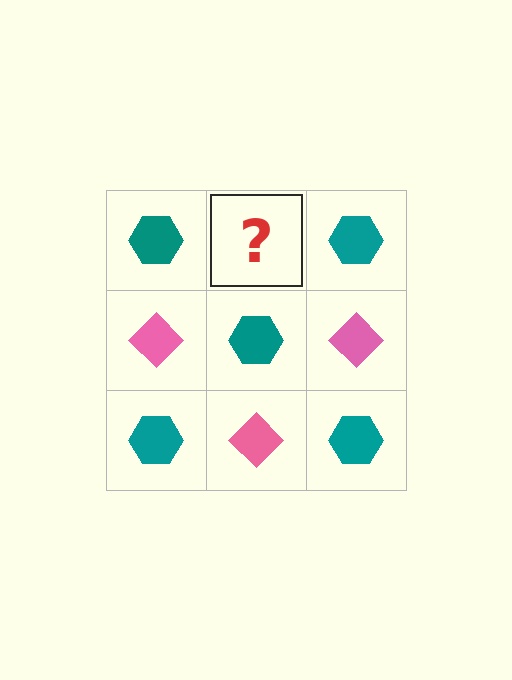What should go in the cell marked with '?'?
The missing cell should contain a pink diamond.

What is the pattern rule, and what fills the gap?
The rule is that it alternates teal hexagon and pink diamond in a checkerboard pattern. The gap should be filled with a pink diamond.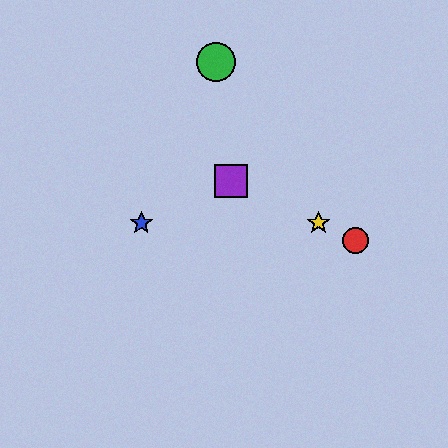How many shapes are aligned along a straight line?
3 shapes (the red circle, the yellow star, the purple square) are aligned along a straight line.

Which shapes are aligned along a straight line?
The red circle, the yellow star, the purple square are aligned along a straight line.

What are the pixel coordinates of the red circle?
The red circle is at (355, 240).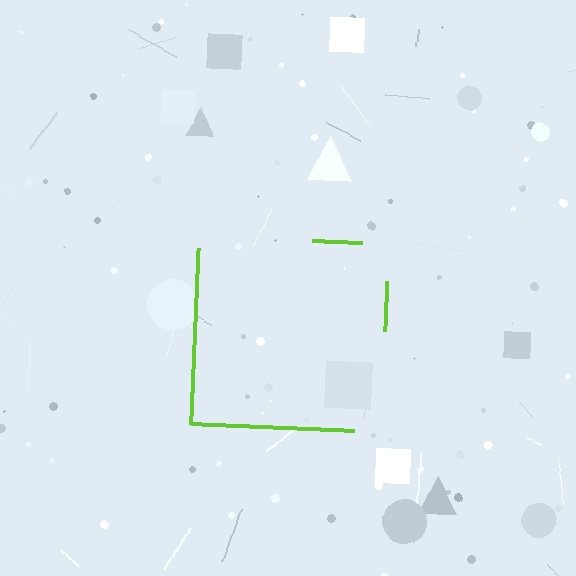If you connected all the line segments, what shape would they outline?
They would outline a square.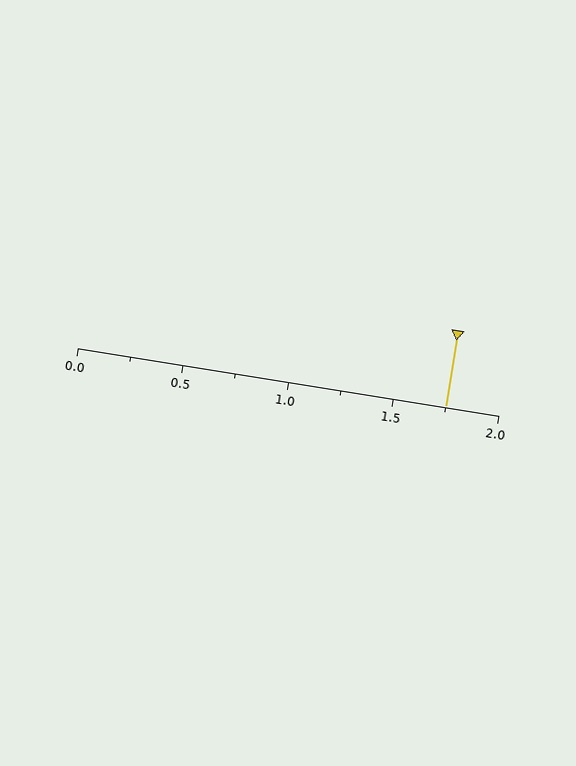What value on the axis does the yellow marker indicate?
The marker indicates approximately 1.75.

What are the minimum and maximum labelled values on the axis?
The axis runs from 0.0 to 2.0.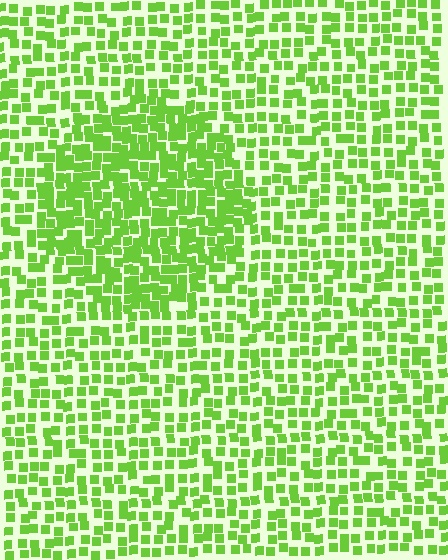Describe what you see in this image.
The image contains small lime elements arranged at two different densities. A circle-shaped region is visible where the elements are more densely packed than the surrounding area.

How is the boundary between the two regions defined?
The boundary is defined by a change in element density (approximately 1.7x ratio). All elements are the same color, size, and shape.